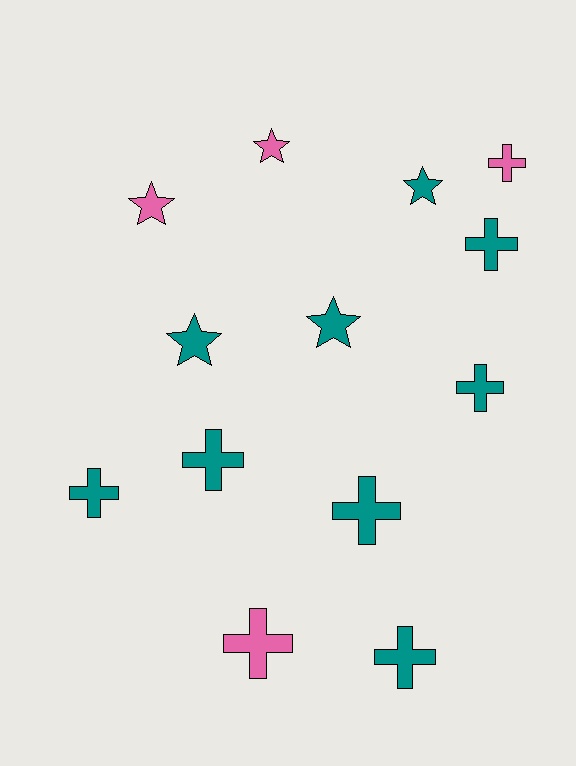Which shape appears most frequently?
Cross, with 8 objects.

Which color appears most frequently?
Teal, with 9 objects.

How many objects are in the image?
There are 13 objects.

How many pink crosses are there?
There are 2 pink crosses.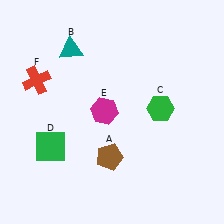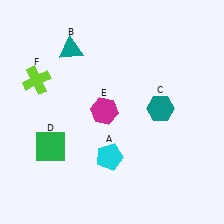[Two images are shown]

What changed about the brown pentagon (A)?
In Image 1, A is brown. In Image 2, it changed to cyan.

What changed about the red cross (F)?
In Image 1, F is red. In Image 2, it changed to lime.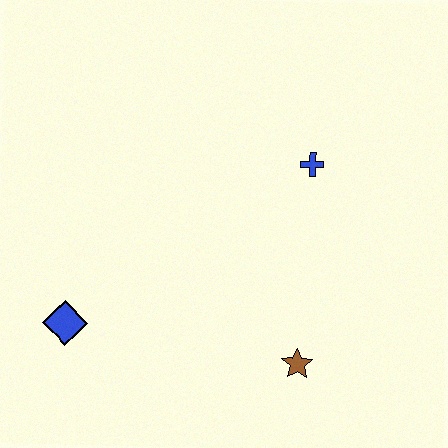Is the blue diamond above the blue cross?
No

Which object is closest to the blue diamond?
The brown star is closest to the blue diamond.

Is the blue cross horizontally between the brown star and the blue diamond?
No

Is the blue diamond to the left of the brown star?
Yes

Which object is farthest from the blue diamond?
The blue cross is farthest from the blue diamond.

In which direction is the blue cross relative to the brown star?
The blue cross is above the brown star.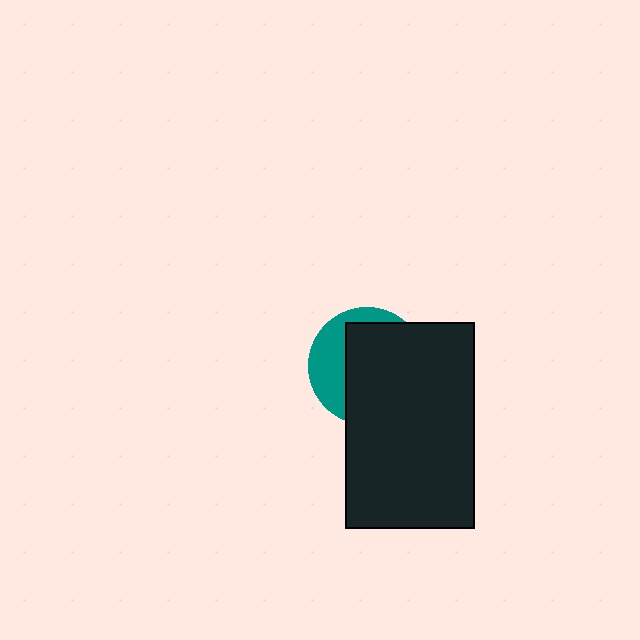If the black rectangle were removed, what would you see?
You would see the complete teal circle.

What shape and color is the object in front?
The object in front is a black rectangle.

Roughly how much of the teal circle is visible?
A small part of it is visible (roughly 33%).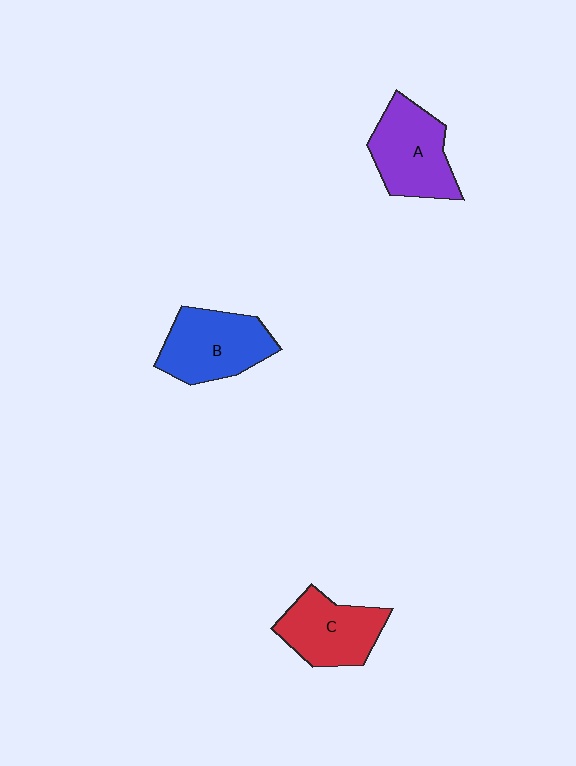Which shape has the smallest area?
Shape C (red).